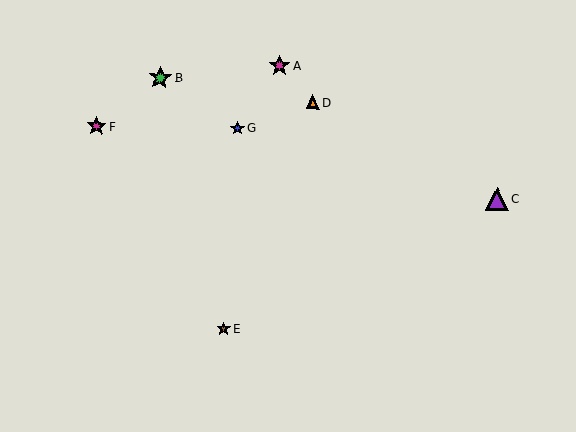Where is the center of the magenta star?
The center of the magenta star is at (279, 65).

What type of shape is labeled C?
Shape C is a purple triangle.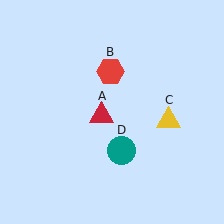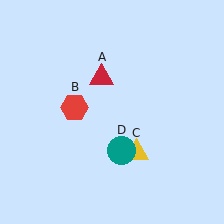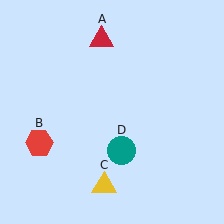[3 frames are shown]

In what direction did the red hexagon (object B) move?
The red hexagon (object B) moved down and to the left.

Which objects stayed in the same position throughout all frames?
Teal circle (object D) remained stationary.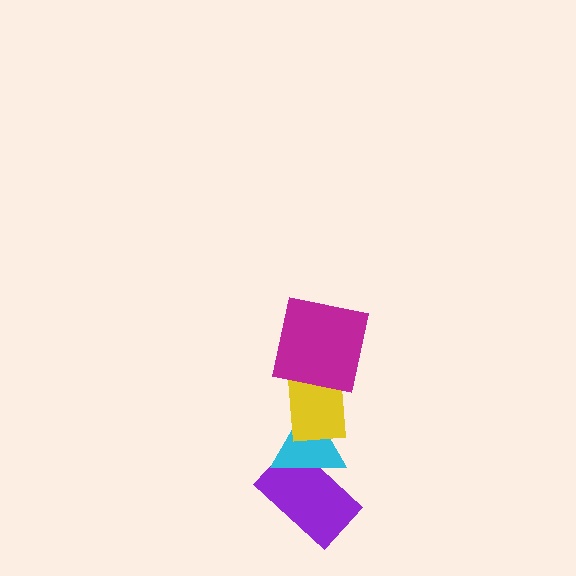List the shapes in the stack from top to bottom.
From top to bottom: the magenta square, the yellow rectangle, the cyan triangle, the purple rectangle.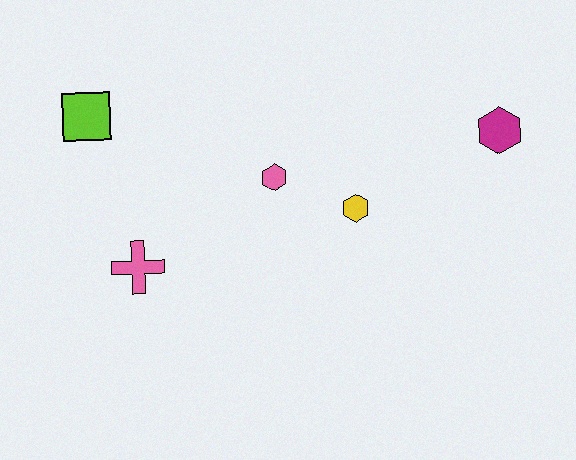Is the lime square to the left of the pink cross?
Yes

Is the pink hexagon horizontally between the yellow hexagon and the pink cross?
Yes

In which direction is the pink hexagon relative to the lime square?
The pink hexagon is to the right of the lime square.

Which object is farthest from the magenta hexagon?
The lime square is farthest from the magenta hexagon.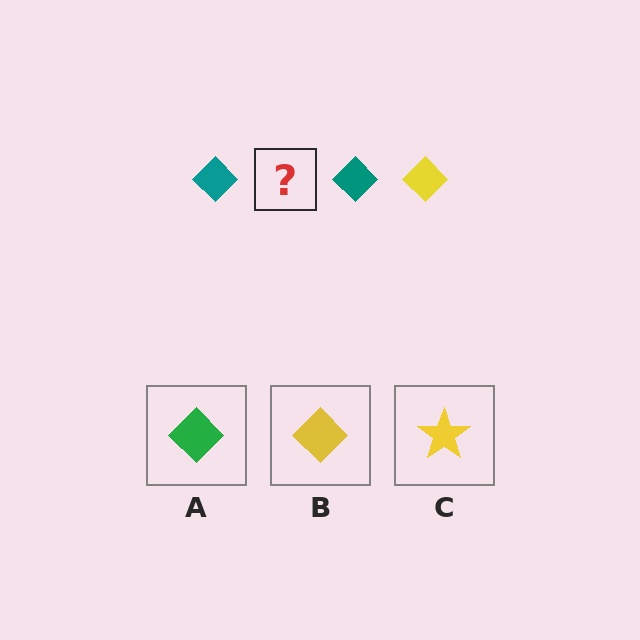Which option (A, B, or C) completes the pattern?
B.